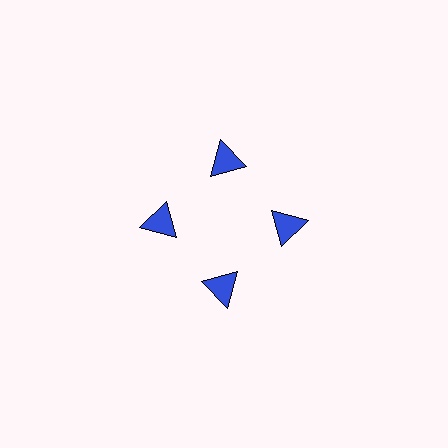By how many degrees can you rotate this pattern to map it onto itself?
The pattern maps onto itself every 90 degrees of rotation.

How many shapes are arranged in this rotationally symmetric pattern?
There are 4 shapes, arranged in 4 groups of 1.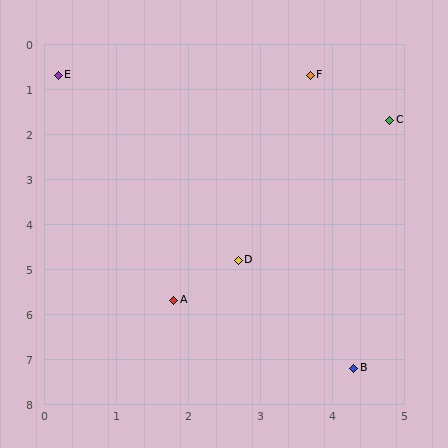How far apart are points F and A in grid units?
Points F and A are about 5.3 grid units apart.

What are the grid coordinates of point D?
Point D is at approximately (2.7, 4.8).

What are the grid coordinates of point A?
Point A is at approximately (1.8, 5.7).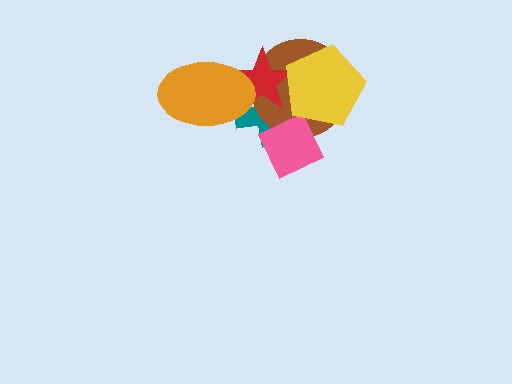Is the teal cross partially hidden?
Yes, it is partially covered by another shape.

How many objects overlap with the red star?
4 objects overlap with the red star.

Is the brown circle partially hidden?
Yes, it is partially covered by another shape.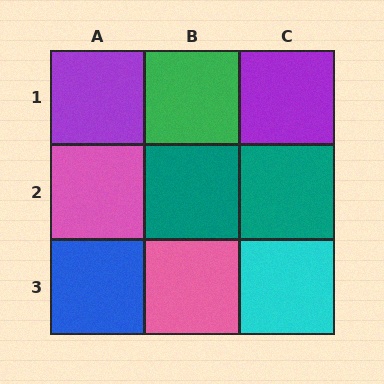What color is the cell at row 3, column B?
Pink.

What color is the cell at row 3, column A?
Blue.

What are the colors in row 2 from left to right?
Pink, teal, teal.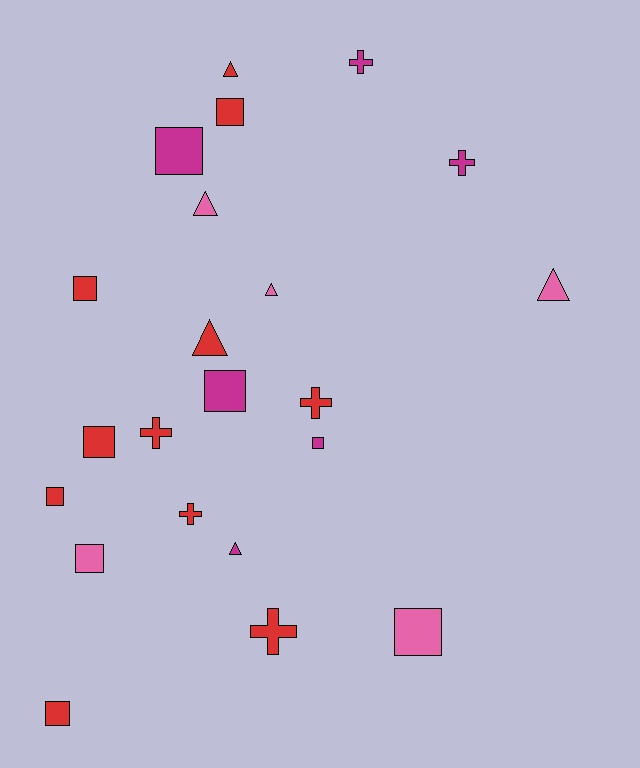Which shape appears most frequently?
Square, with 10 objects.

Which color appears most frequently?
Red, with 11 objects.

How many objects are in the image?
There are 22 objects.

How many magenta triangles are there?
There is 1 magenta triangle.